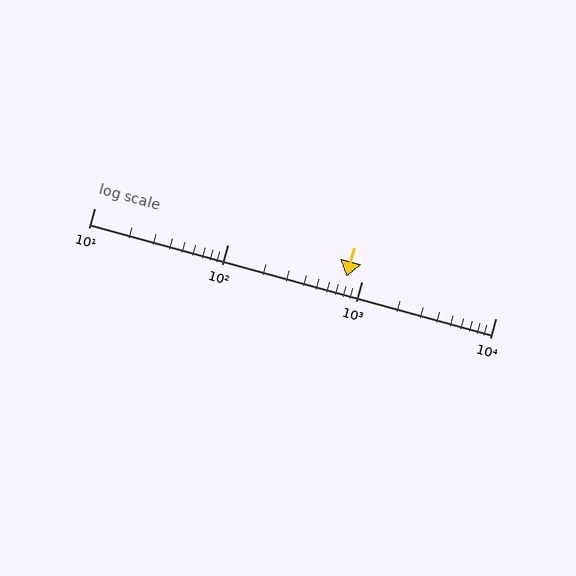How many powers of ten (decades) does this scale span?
The scale spans 3 decades, from 10 to 10000.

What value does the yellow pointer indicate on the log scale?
The pointer indicates approximately 770.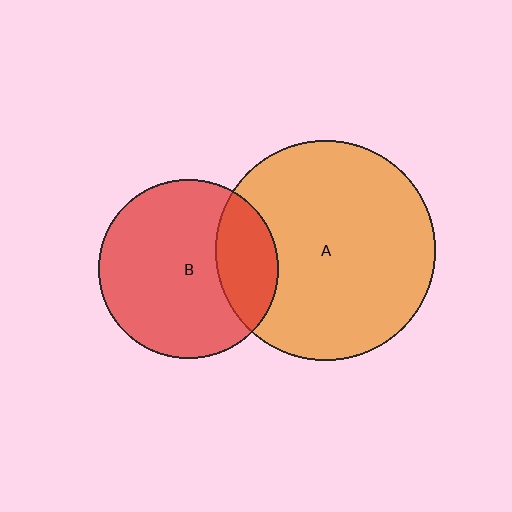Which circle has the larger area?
Circle A (orange).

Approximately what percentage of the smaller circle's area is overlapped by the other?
Approximately 25%.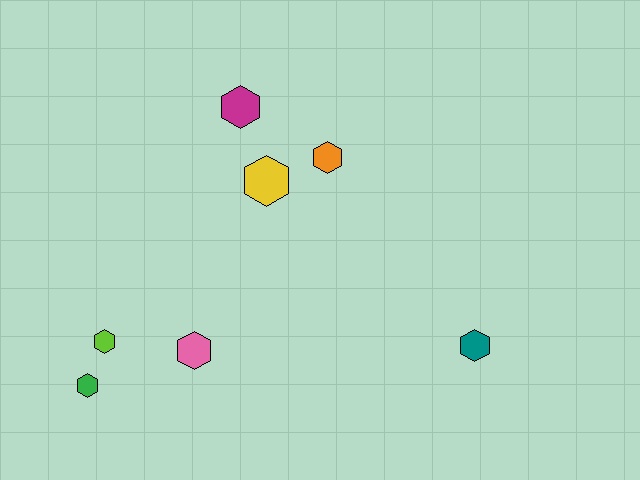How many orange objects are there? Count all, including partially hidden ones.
There is 1 orange object.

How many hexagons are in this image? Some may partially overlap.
There are 7 hexagons.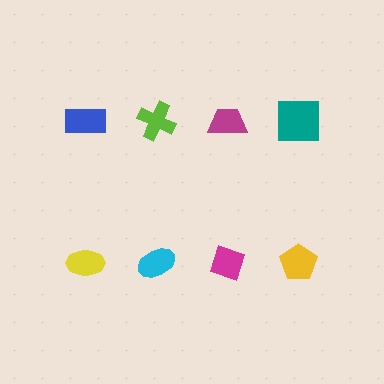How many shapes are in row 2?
4 shapes.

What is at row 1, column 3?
A magenta trapezoid.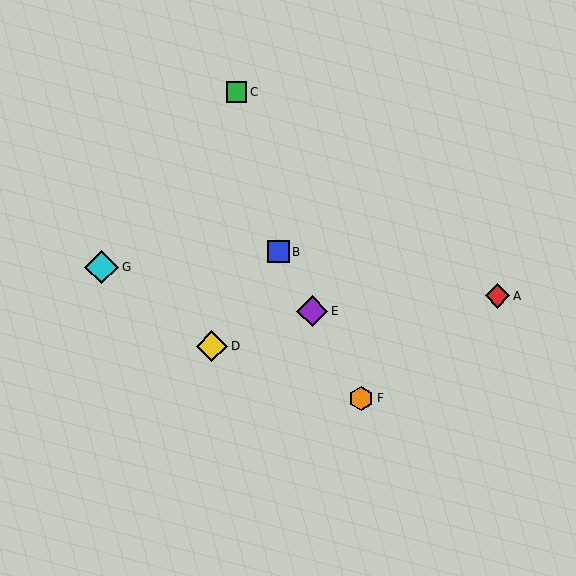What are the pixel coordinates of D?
Object D is at (212, 346).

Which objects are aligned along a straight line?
Objects B, E, F are aligned along a straight line.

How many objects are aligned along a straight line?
3 objects (B, E, F) are aligned along a straight line.